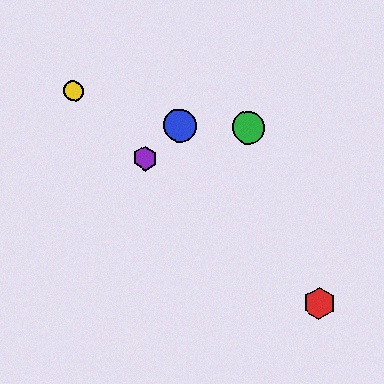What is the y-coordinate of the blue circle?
The blue circle is at y≈126.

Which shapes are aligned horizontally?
The blue circle, the green circle are aligned horizontally.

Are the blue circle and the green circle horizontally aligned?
Yes, both are at y≈126.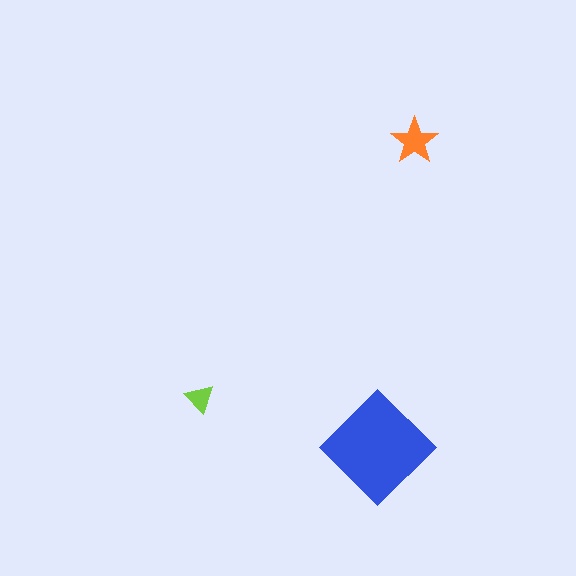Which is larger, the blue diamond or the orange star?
The blue diamond.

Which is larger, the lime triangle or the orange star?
The orange star.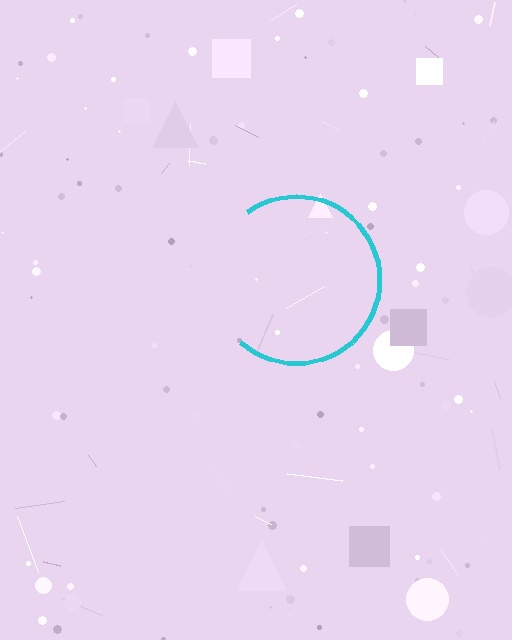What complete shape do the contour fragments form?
The contour fragments form a circle.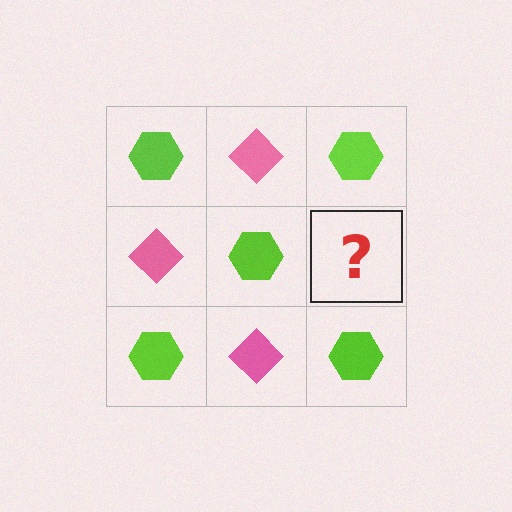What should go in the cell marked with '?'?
The missing cell should contain a pink diamond.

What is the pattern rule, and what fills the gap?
The rule is that it alternates lime hexagon and pink diamond in a checkerboard pattern. The gap should be filled with a pink diamond.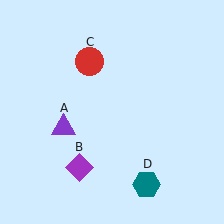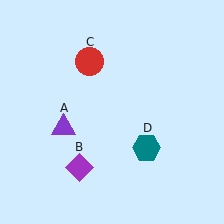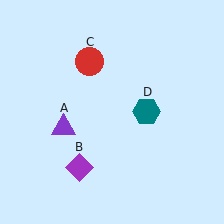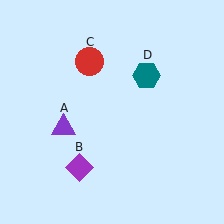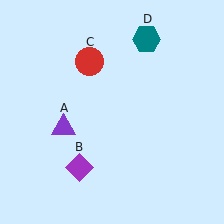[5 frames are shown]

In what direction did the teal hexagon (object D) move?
The teal hexagon (object D) moved up.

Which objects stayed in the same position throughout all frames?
Purple triangle (object A) and purple diamond (object B) and red circle (object C) remained stationary.